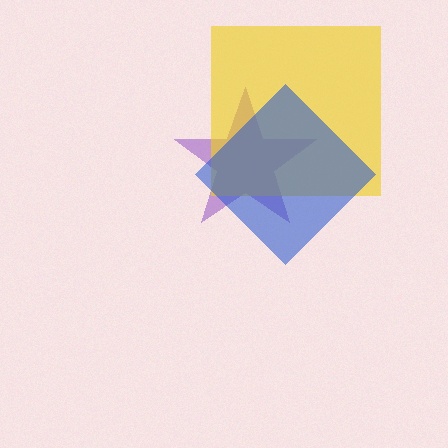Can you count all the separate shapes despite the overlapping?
Yes, there are 3 separate shapes.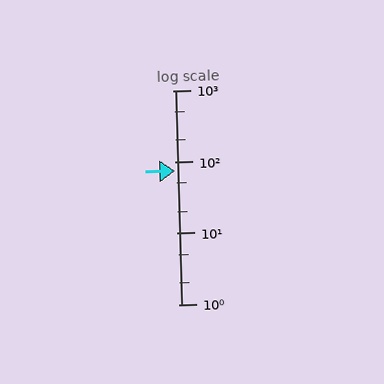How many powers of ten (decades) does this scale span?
The scale spans 3 decades, from 1 to 1000.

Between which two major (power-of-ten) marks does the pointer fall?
The pointer is between 10 and 100.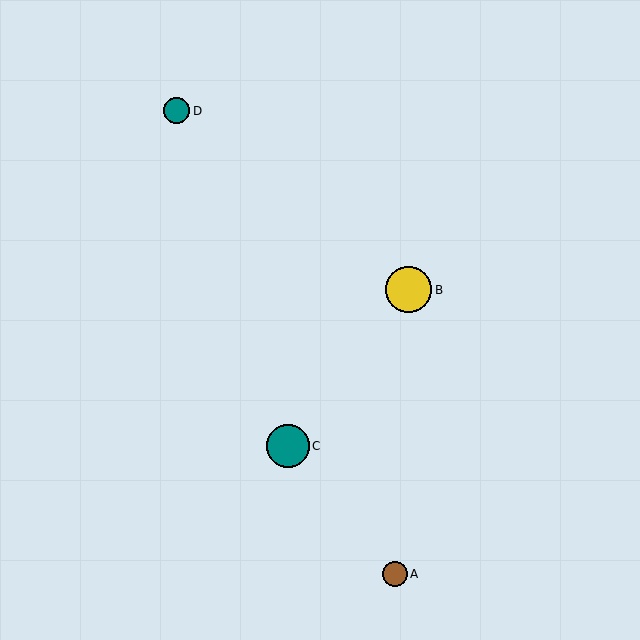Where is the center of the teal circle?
The center of the teal circle is at (288, 446).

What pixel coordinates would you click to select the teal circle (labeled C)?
Click at (288, 446) to select the teal circle C.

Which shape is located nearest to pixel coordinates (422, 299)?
The yellow circle (labeled B) at (409, 290) is nearest to that location.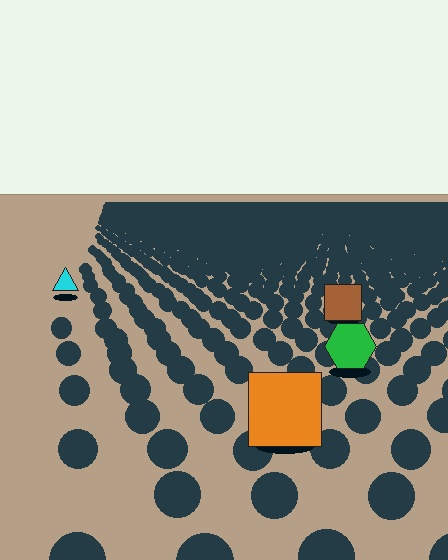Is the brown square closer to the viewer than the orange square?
No. The orange square is closer — you can tell from the texture gradient: the ground texture is coarser near it.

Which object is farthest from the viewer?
The cyan triangle is farthest from the viewer. It appears smaller and the ground texture around it is denser.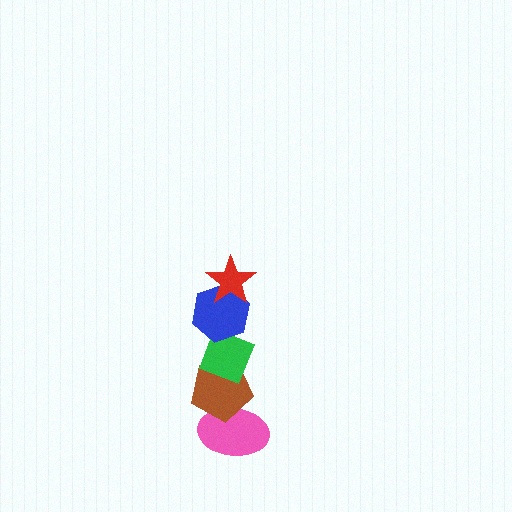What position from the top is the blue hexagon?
The blue hexagon is 2nd from the top.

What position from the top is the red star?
The red star is 1st from the top.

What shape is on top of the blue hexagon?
The red star is on top of the blue hexagon.